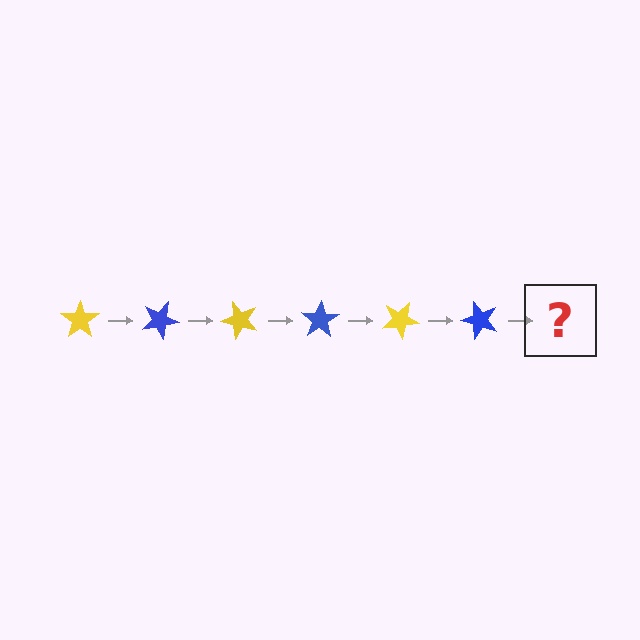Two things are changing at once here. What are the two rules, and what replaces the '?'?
The two rules are that it rotates 25 degrees each step and the color cycles through yellow and blue. The '?' should be a yellow star, rotated 150 degrees from the start.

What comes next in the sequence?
The next element should be a yellow star, rotated 150 degrees from the start.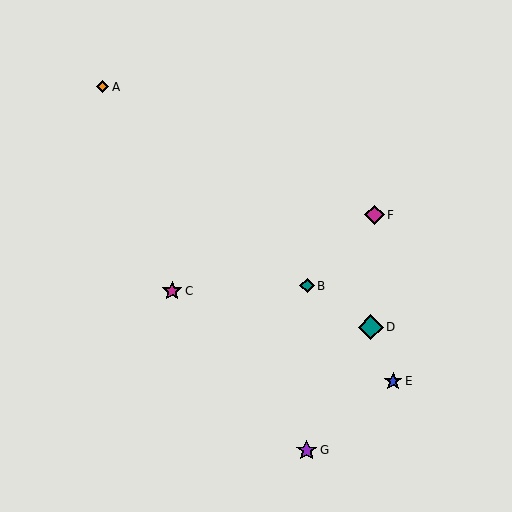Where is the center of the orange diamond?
The center of the orange diamond is at (102, 87).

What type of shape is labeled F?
Shape F is a magenta diamond.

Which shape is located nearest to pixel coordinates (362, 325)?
The teal diamond (labeled D) at (371, 327) is nearest to that location.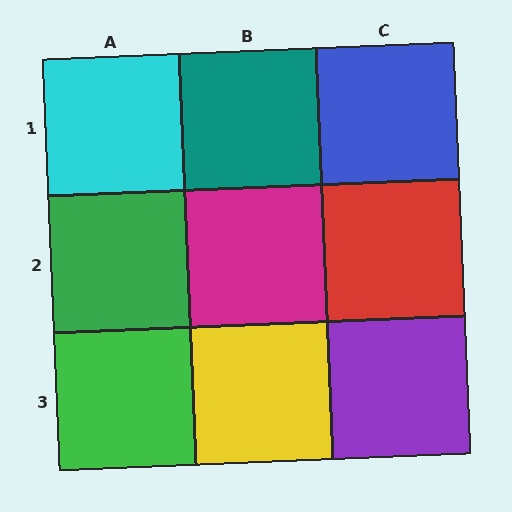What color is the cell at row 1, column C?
Blue.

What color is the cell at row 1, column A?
Cyan.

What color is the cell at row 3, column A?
Green.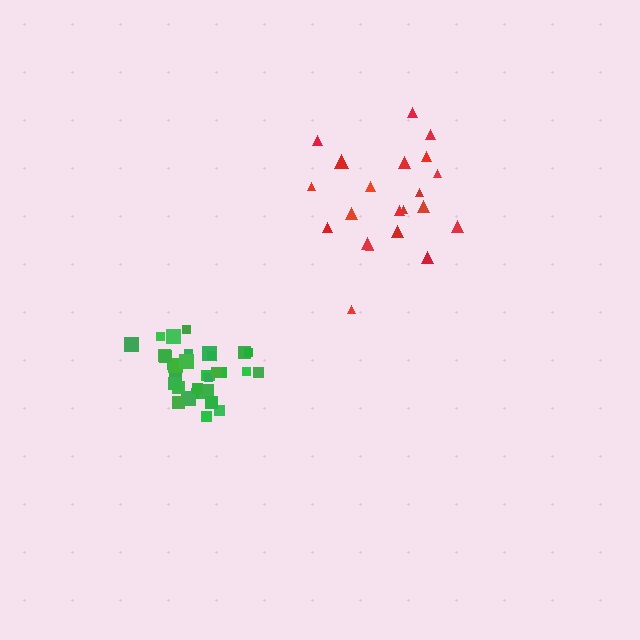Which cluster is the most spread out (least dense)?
Red.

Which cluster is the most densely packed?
Green.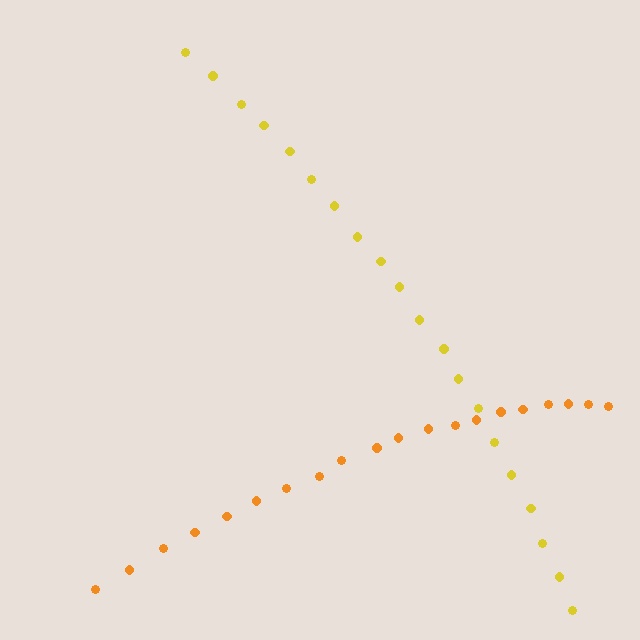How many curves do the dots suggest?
There are 2 distinct paths.